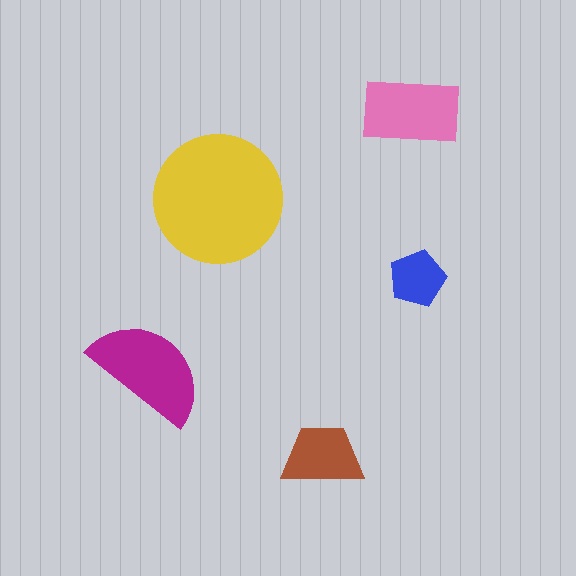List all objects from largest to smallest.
The yellow circle, the magenta semicircle, the pink rectangle, the brown trapezoid, the blue pentagon.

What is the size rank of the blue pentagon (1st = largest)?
5th.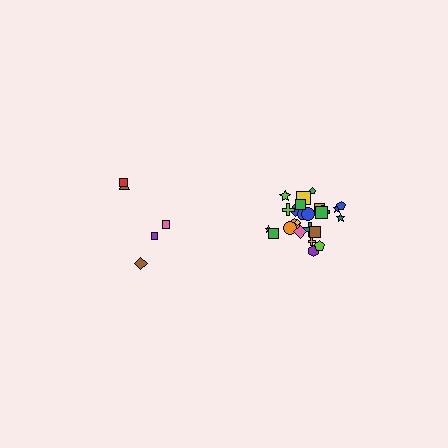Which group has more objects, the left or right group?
The right group.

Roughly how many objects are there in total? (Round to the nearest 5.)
Roughly 30 objects in total.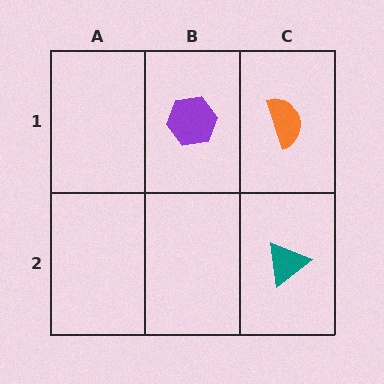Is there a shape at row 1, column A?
No, that cell is empty.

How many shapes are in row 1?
2 shapes.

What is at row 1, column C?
An orange semicircle.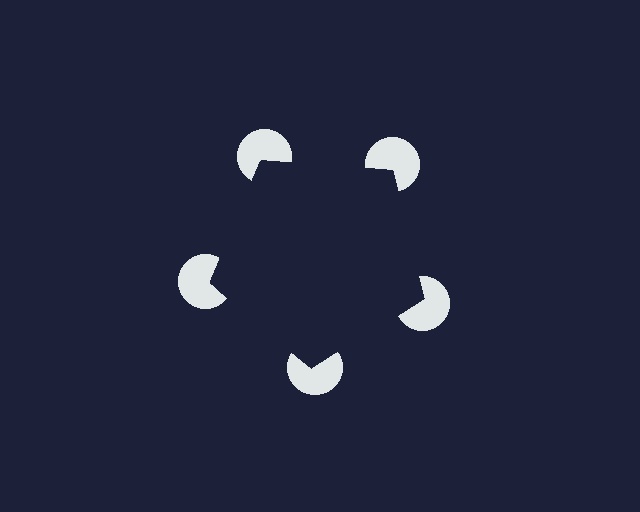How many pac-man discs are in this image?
There are 5 — one at each vertex of the illusory pentagon.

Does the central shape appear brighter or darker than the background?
It typically appears slightly darker than the background, even though no actual brightness change is drawn.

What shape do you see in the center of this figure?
An illusory pentagon — its edges are inferred from the aligned wedge cuts in the pac-man discs, not physically drawn.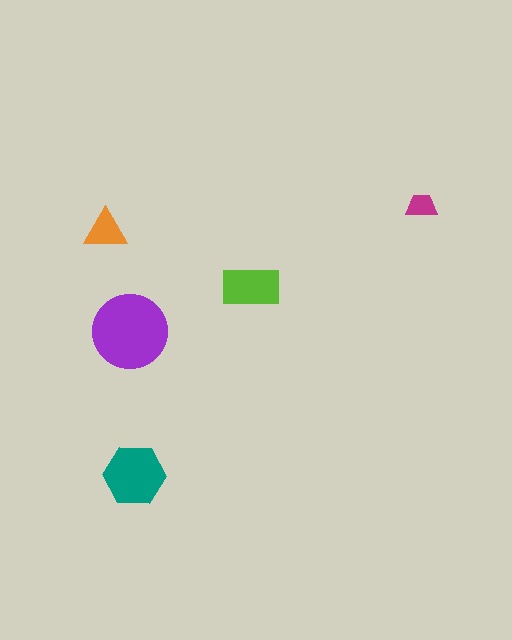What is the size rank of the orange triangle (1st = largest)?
4th.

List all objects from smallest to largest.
The magenta trapezoid, the orange triangle, the lime rectangle, the teal hexagon, the purple circle.